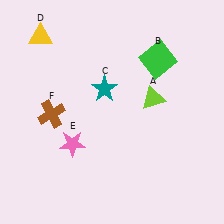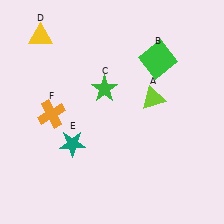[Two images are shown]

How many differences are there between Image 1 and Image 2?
There are 3 differences between the two images.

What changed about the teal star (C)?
In Image 1, C is teal. In Image 2, it changed to green.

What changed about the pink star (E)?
In Image 1, E is pink. In Image 2, it changed to teal.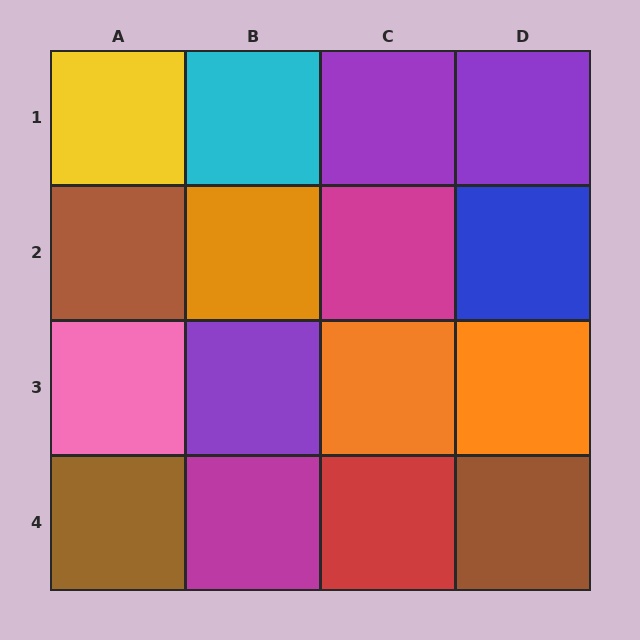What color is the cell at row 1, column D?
Purple.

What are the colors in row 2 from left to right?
Brown, orange, magenta, blue.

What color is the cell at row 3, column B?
Purple.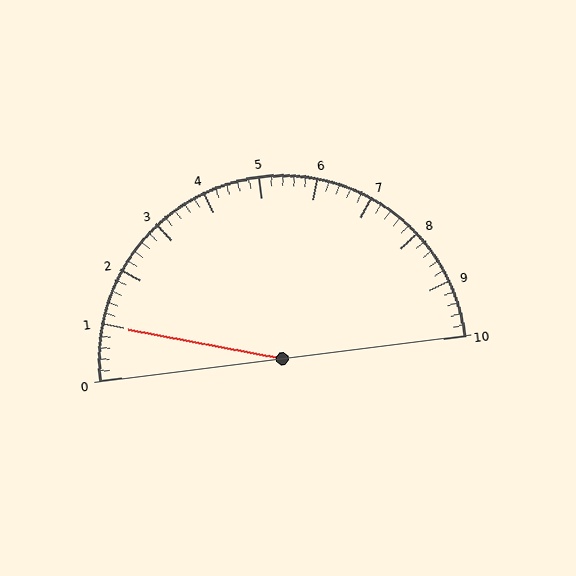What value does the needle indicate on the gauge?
The needle indicates approximately 1.0.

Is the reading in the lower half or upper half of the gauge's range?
The reading is in the lower half of the range (0 to 10).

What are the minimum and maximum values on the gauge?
The gauge ranges from 0 to 10.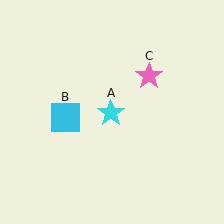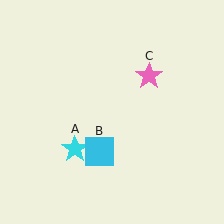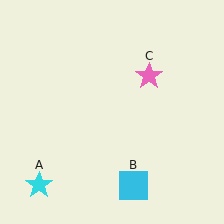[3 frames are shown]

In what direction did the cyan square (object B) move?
The cyan square (object B) moved down and to the right.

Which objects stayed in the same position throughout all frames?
Pink star (object C) remained stationary.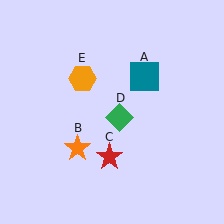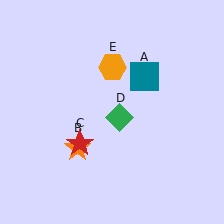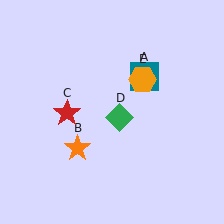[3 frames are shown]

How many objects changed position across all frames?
2 objects changed position: red star (object C), orange hexagon (object E).